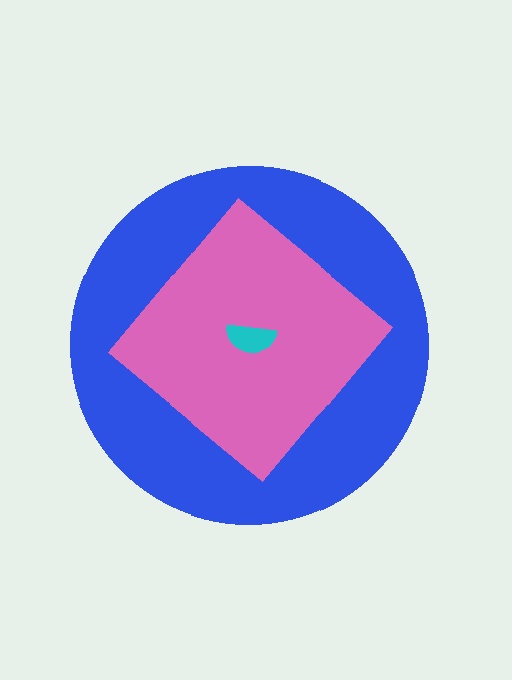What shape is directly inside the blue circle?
The pink diamond.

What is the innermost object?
The cyan semicircle.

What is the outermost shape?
The blue circle.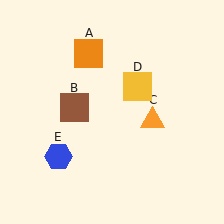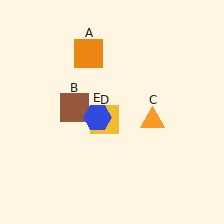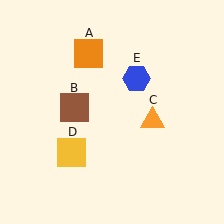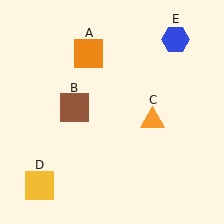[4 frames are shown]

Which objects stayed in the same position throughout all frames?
Orange square (object A) and brown square (object B) and orange triangle (object C) remained stationary.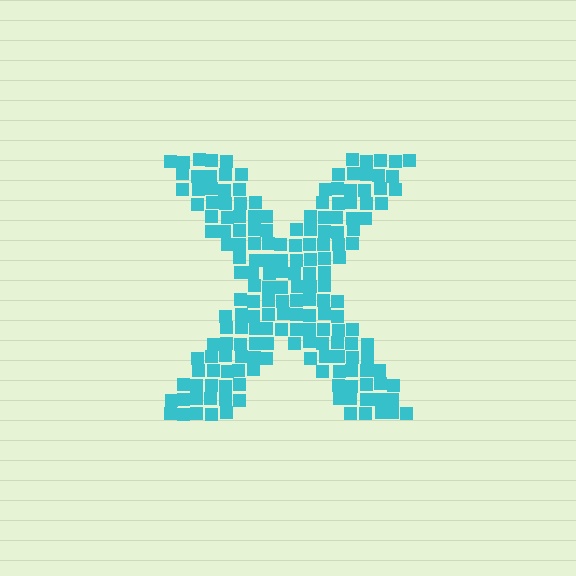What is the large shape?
The large shape is the letter X.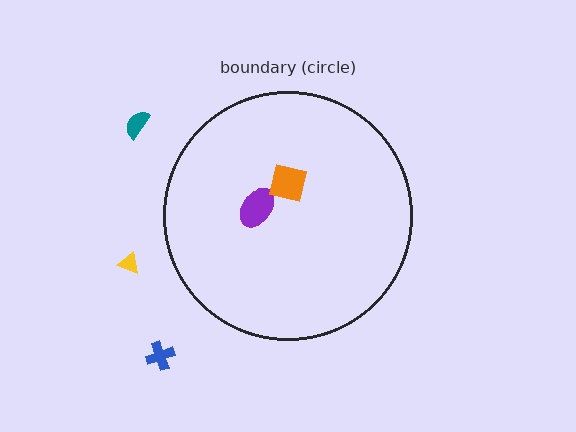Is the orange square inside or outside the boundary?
Inside.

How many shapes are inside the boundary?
2 inside, 3 outside.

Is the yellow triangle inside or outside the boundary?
Outside.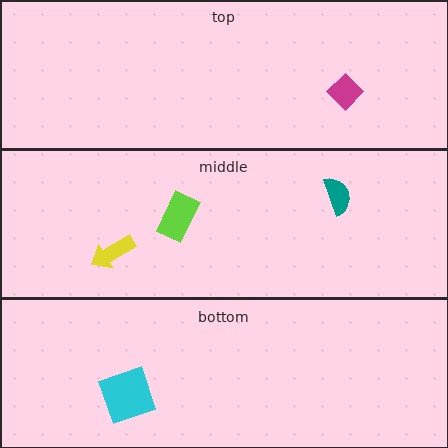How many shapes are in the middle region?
3.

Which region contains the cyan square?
The bottom region.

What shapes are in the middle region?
The teal semicircle, the lime rectangle, the yellow arrow.